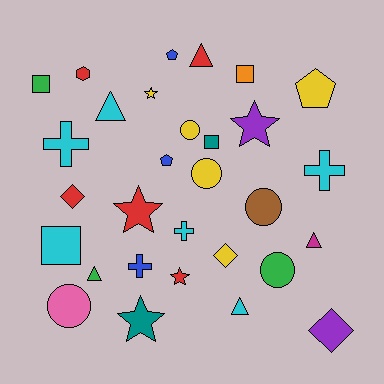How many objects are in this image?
There are 30 objects.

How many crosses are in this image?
There are 4 crosses.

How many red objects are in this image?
There are 5 red objects.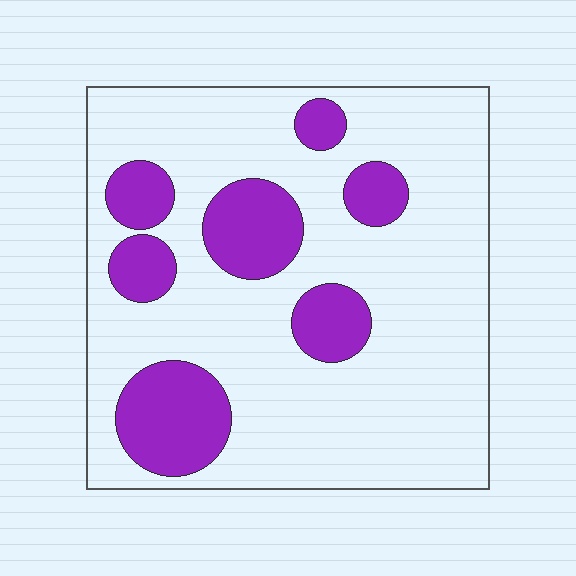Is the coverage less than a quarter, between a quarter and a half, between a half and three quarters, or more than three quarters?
Less than a quarter.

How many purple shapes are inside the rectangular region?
7.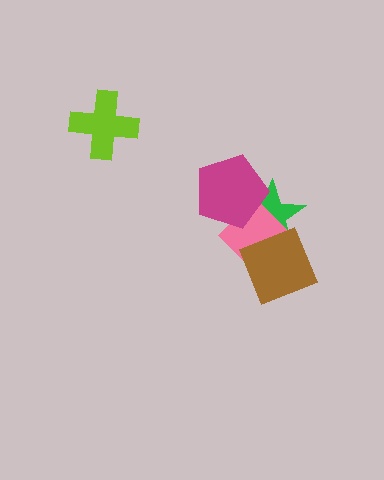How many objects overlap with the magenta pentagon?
2 objects overlap with the magenta pentagon.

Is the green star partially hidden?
Yes, it is partially covered by another shape.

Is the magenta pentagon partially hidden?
No, no other shape covers it.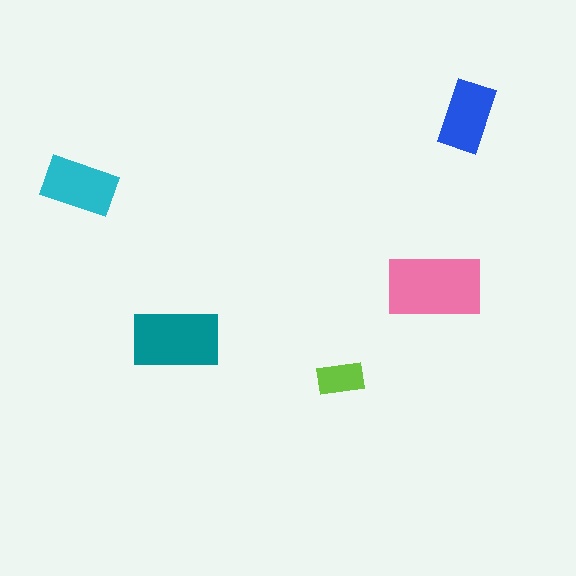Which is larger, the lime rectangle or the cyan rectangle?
The cyan one.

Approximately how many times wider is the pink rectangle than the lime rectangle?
About 2 times wider.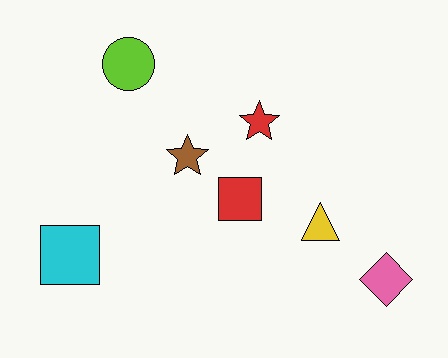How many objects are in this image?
There are 7 objects.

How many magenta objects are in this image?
There are no magenta objects.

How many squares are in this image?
There are 2 squares.